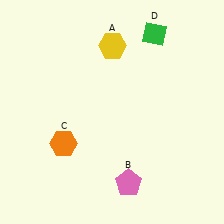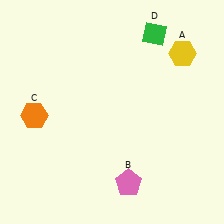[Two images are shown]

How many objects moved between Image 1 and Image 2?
2 objects moved between the two images.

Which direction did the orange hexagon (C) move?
The orange hexagon (C) moved left.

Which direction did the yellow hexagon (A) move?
The yellow hexagon (A) moved right.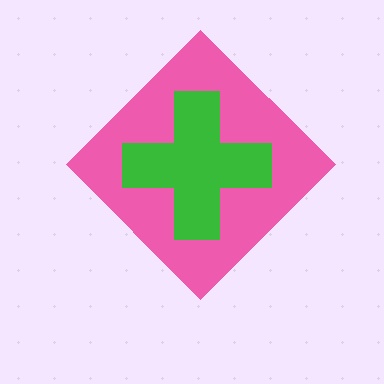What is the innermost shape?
The green cross.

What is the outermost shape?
The pink diamond.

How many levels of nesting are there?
2.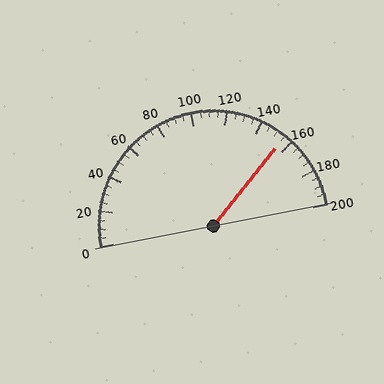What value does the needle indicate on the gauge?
The needle indicates approximately 155.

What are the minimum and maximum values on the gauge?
The gauge ranges from 0 to 200.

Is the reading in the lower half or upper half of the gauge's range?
The reading is in the upper half of the range (0 to 200).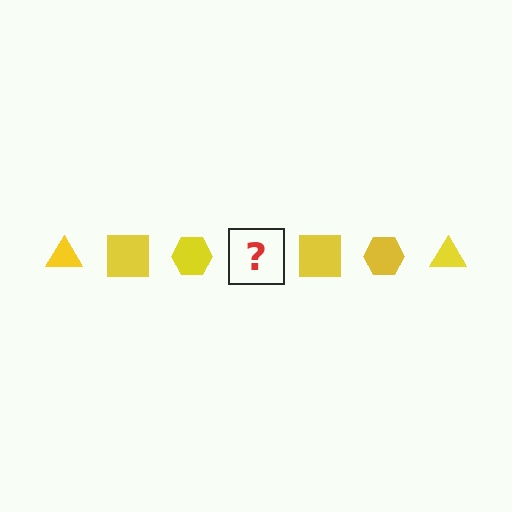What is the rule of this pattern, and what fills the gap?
The rule is that the pattern cycles through triangle, square, hexagon shapes in yellow. The gap should be filled with a yellow triangle.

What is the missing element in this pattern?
The missing element is a yellow triangle.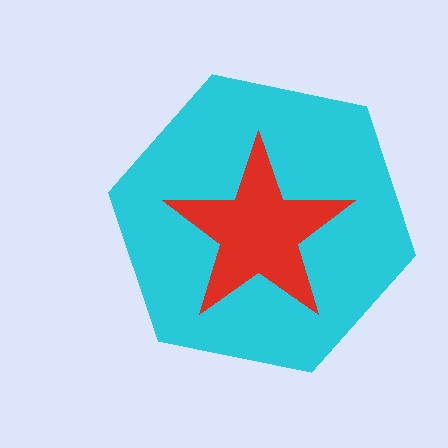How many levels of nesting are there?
2.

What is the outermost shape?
The cyan hexagon.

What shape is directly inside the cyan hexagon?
The red star.